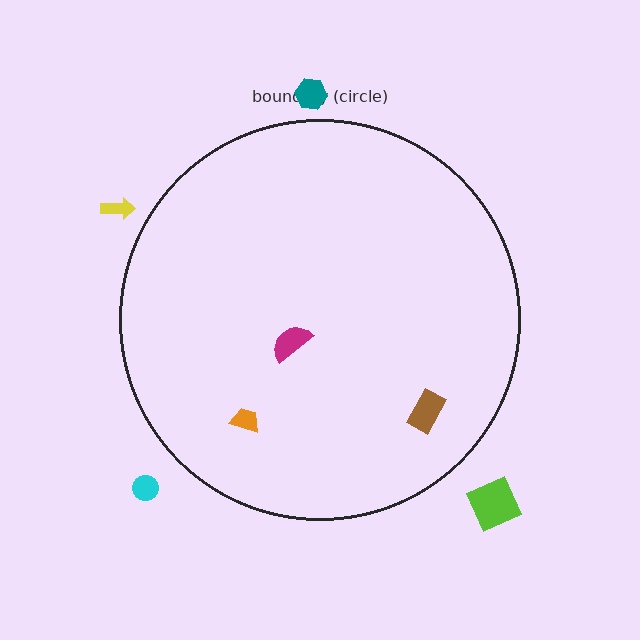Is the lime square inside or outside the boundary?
Outside.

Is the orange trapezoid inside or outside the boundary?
Inside.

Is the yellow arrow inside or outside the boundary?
Outside.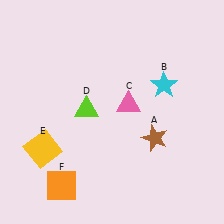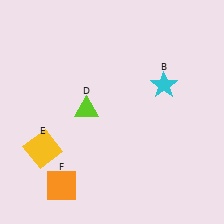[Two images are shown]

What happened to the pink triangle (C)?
The pink triangle (C) was removed in Image 2. It was in the top-right area of Image 1.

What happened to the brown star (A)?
The brown star (A) was removed in Image 2. It was in the bottom-right area of Image 1.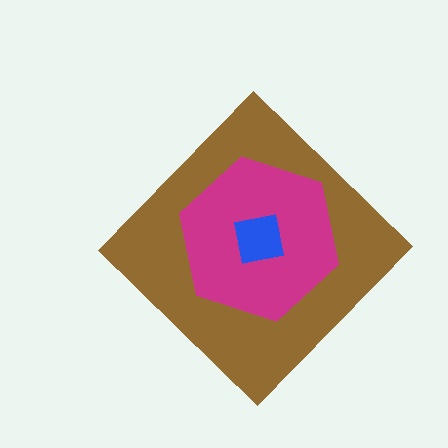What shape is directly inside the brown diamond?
The magenta hexagon.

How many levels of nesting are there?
3.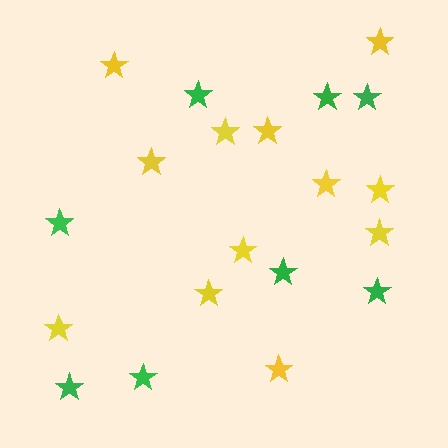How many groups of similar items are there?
There are 2 groups: one group of yellow stars (12) and one group of green stars (8).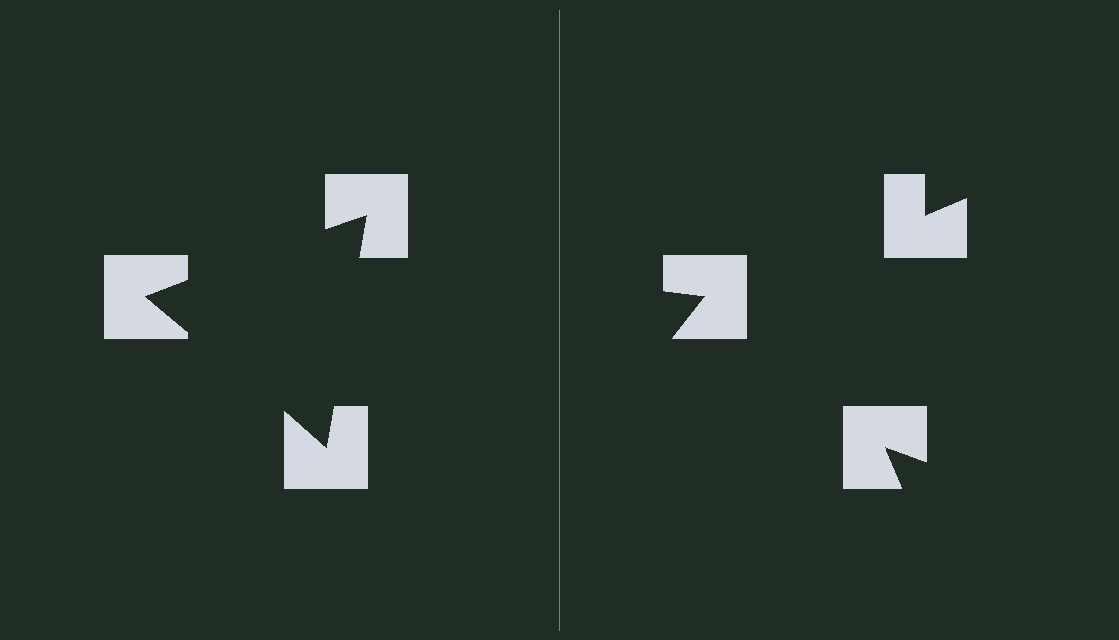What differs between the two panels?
The notched squares are positioned identically on both sides; only the wedge orientations differ. On the left they align to a triangle; on the right they are misaligned.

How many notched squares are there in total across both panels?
6 — 3 on each side.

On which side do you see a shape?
An illusory triangle appears on the left side. On the right side the wedge cuts are rotated, so no coherent shape forms.